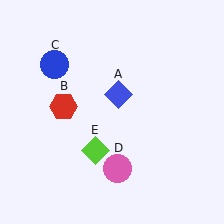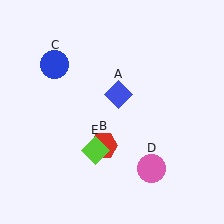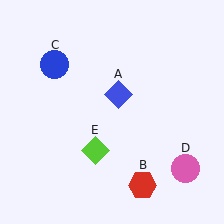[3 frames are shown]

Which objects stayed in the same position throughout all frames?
Blue diamond (object A) and blue circle (object C) and lime diamond (object E) remained stationary.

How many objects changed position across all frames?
2 objects changed position: red hexagon (object B), pink circle (object D).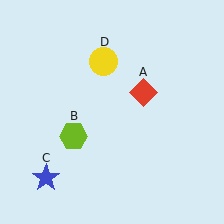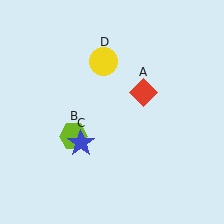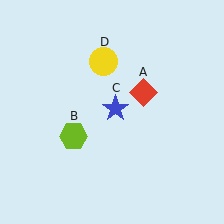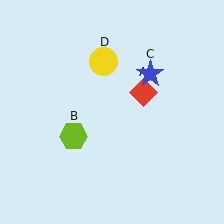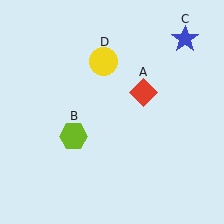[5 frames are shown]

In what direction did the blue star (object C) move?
The blue star (object C) moved up and to the right.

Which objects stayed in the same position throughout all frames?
Red diamond (object A) and lime hexagon (object B) and yellow circle (object D) remained stationary.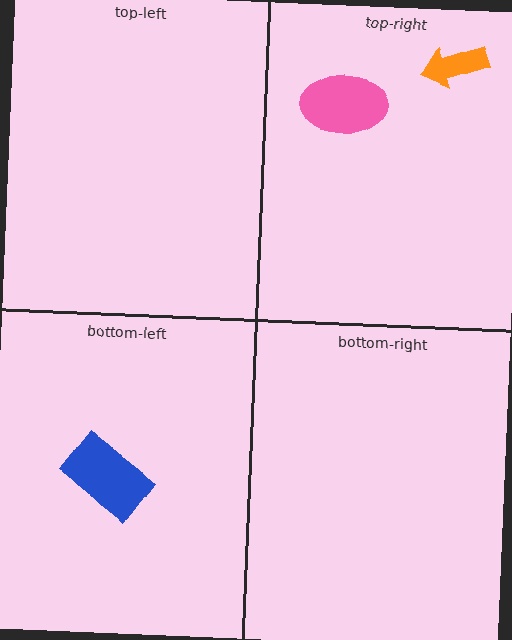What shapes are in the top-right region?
The orange arrow, the pink ellipse.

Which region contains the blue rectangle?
The bottom-left region.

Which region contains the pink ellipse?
The top-right region.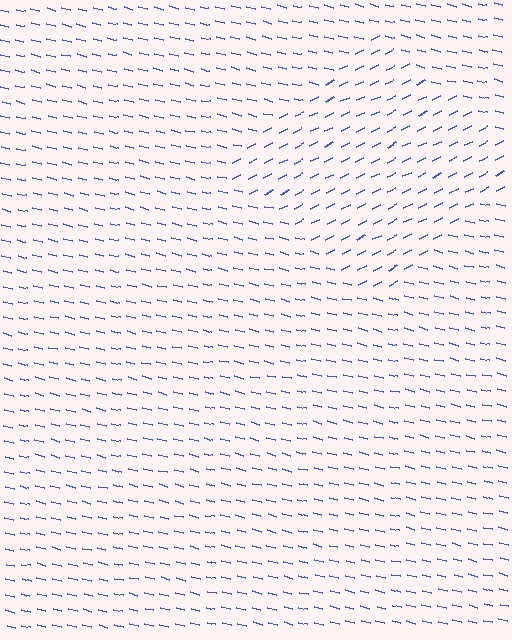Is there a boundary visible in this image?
Yes, there is a texture boundary formed by a change in line orientation.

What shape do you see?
I see a diamond.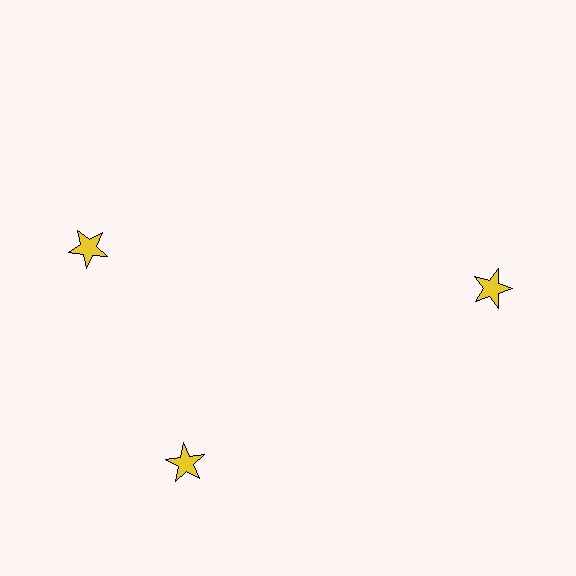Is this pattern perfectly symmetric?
No. The 3 yellow stars are arranged in a ring, but one element near the 11 o'clock position is rotated out of alignment along the ring, breaking the 3-fold rotational symmetry.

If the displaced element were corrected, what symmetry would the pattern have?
It would have 3-fold rotational symmetry — the pattern would map onto itself every 120 degrees.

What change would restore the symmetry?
The symmetry would be restored by rotating it back into even spacing with its neighbors so that all 3 stars sit at equal angles and equal distance from the center.